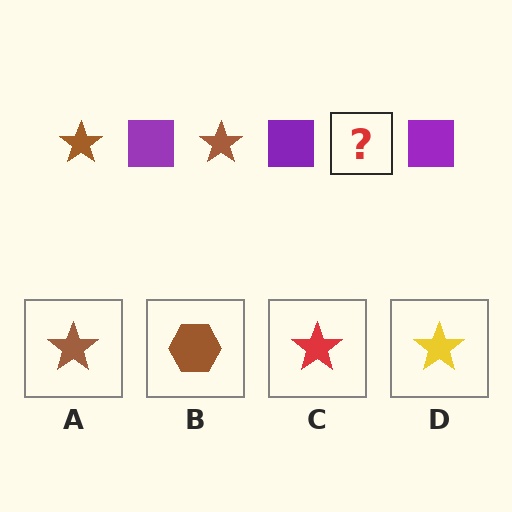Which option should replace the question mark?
Option A.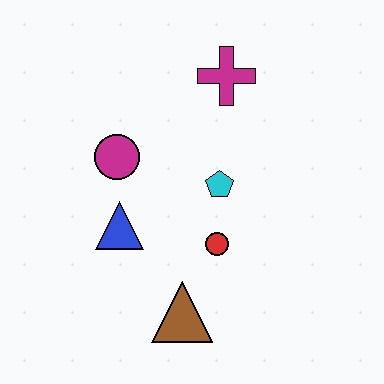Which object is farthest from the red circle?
The magenta cross is farthest from the red circle.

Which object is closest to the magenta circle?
The blue triangle is closest to the magenta circle.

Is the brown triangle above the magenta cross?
No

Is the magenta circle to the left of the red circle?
Yes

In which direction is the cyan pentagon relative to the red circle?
The cyan pentagon is above the red circle.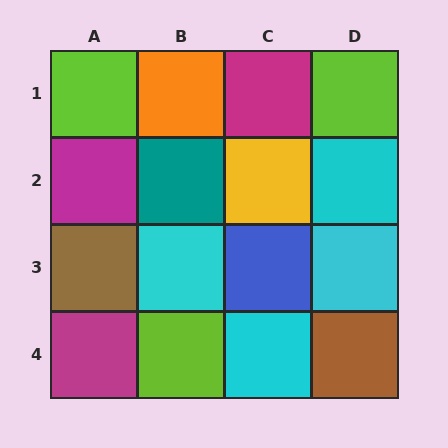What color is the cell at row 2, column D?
Cyan.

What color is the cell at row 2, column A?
Magenta.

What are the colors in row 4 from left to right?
Magenta, lime, cyan, brown.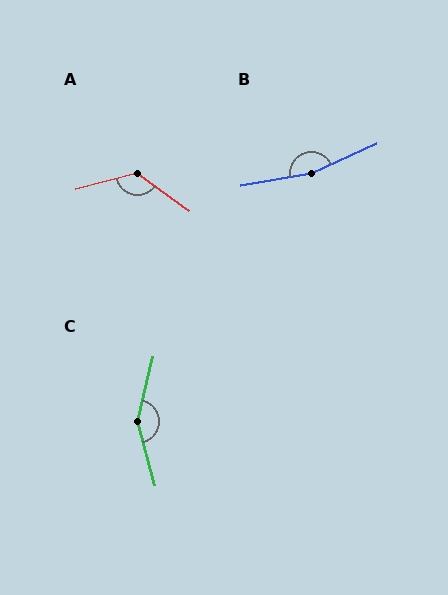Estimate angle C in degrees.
Approximately 152 degrees.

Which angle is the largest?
B, at approximately 165 degrees.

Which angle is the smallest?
A, at approximately 129 degrees.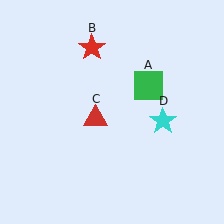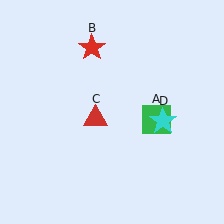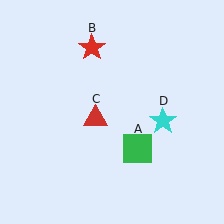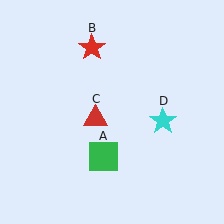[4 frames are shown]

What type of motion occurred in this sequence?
The green square (object A) rotated clockwise around the center of the scene.